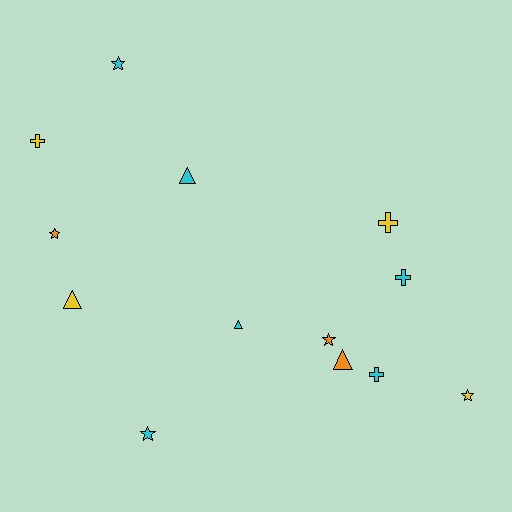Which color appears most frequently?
Cyan, with 6 objects.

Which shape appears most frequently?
Star, with 5 objects.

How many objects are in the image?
There are 13 objects.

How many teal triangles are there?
There are no teal triangles.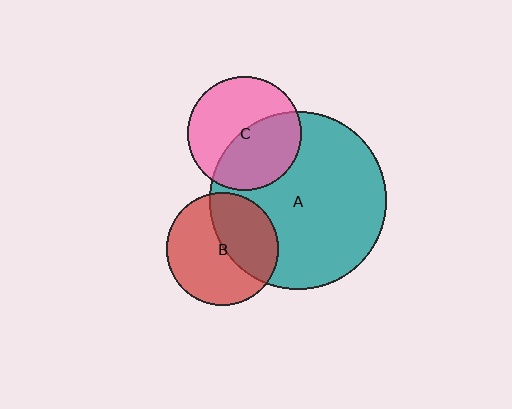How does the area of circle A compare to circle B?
Approximately 2.5 times.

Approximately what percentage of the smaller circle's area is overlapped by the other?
Approximately 45%.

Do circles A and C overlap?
Yes.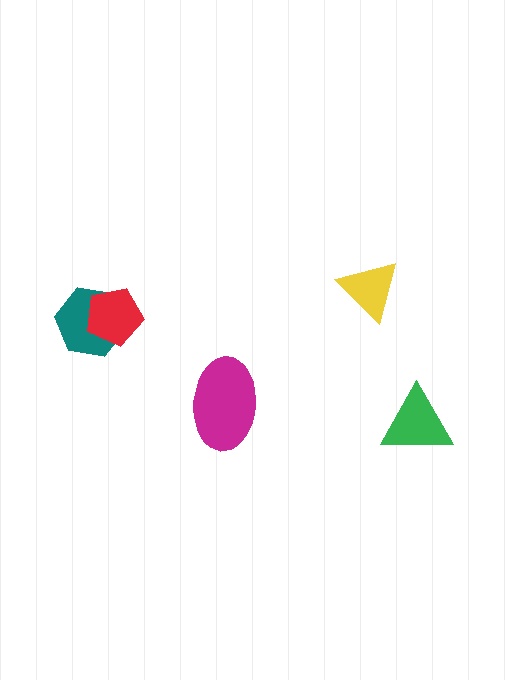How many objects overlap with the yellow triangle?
0 objects overlap with the yellow triangle.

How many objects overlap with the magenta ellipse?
0 objects overlap with the magenta ellipse.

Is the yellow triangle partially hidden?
No, no other shape covers it.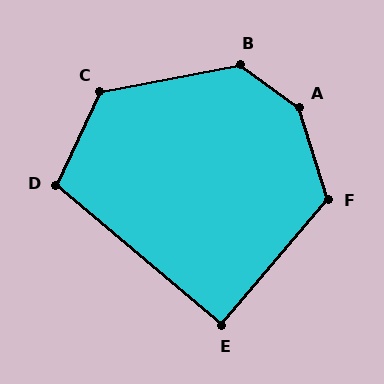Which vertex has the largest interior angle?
A, at approximately 144 degrees.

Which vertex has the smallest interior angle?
E, at approximately 90 degrees.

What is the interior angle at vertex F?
Approximately 122 degrees (obtuse).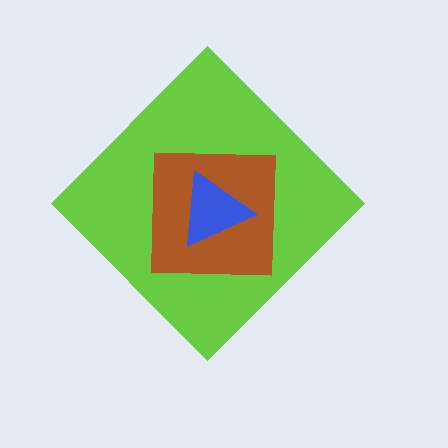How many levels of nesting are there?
3.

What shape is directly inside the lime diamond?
The brown square.